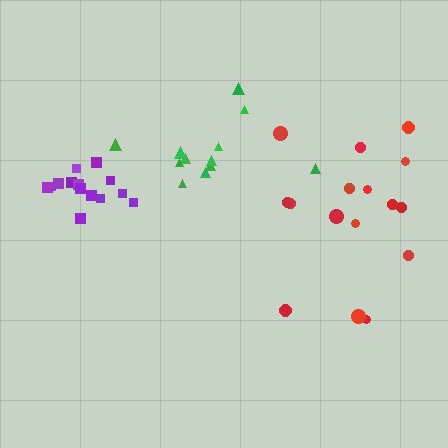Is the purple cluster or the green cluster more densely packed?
Purple.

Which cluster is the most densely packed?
Purple.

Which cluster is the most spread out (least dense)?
Green.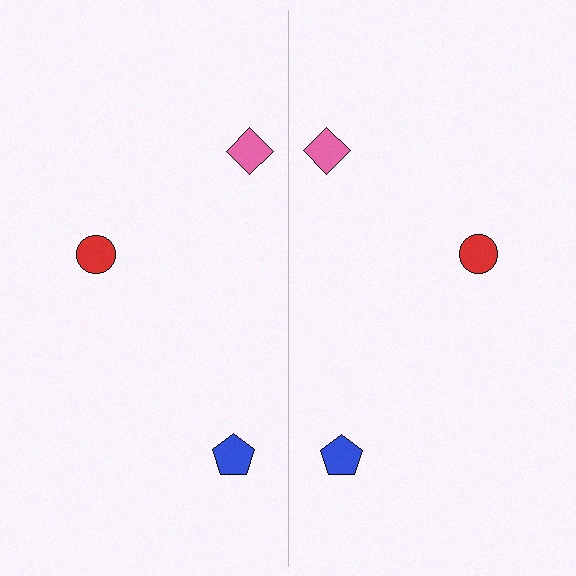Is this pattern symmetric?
Yes, this pattern has bilateral (reflection) symmetry.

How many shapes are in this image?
There are 6 shapes in this image.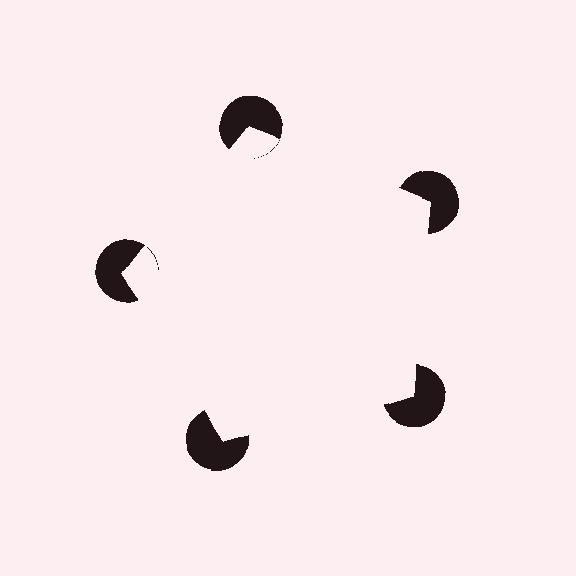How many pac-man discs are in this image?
There are 5 — one at each vertex of the illusory pentagon.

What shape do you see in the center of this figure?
An illusory pentagon — its edges are inferred from the aligned wedge cuts in the pac-man discs, not physically drawn.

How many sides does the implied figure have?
5 sides.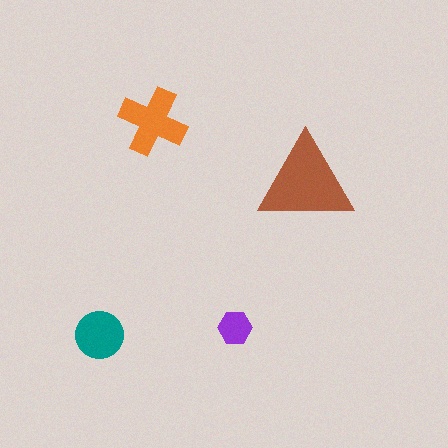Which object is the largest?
The brown triangle.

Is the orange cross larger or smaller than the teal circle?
Larger.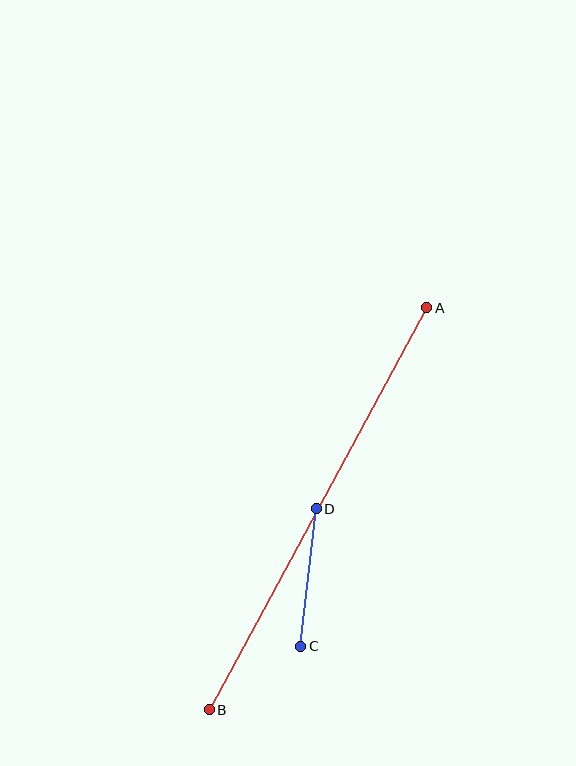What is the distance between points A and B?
The distance is approximately 457 pixels.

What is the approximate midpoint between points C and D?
The midpoint is at approximately (308, 577) pixels.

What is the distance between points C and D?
The distance is approximately 138 pixels.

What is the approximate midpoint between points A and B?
The midpoint is at approximately (318, 509) pixels.